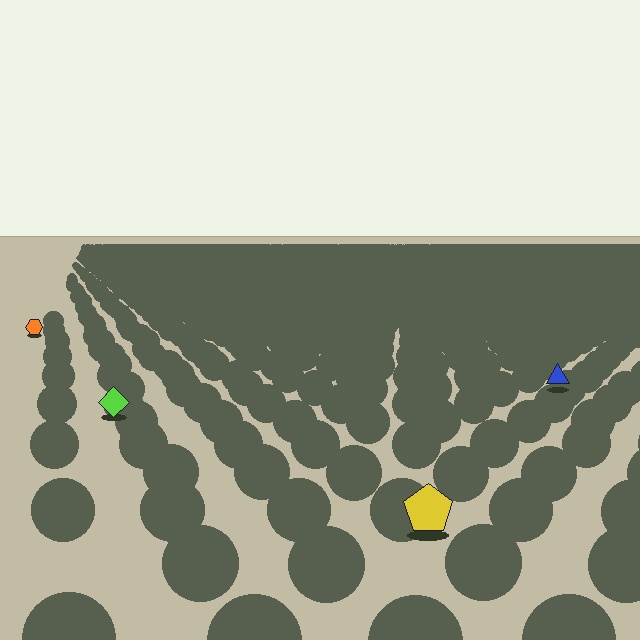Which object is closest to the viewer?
The yellow pentagon is closest. The texture marks near it are larger and more spread out.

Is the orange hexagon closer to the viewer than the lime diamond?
No. The lime diamond is closer — you can tell from the texture gradient: the ground texture is coarser near it.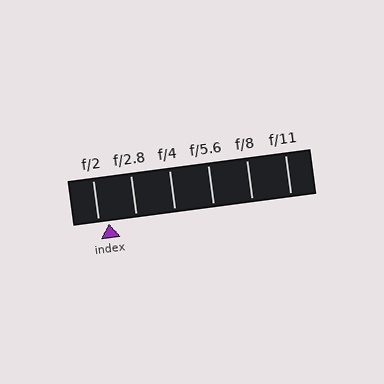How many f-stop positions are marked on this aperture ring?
There are 6 f-stop positions marked.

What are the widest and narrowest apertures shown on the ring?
The widest aperture shown is f/2 and the narrowest is f/11.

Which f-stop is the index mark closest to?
The index mark is closest to f/2.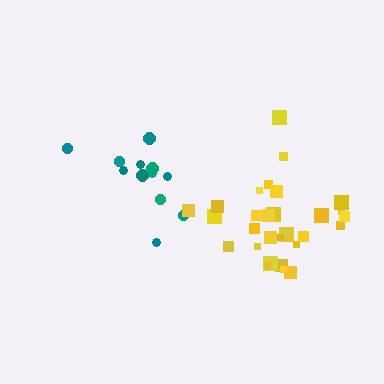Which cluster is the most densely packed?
Yellow.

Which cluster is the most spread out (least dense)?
Teal.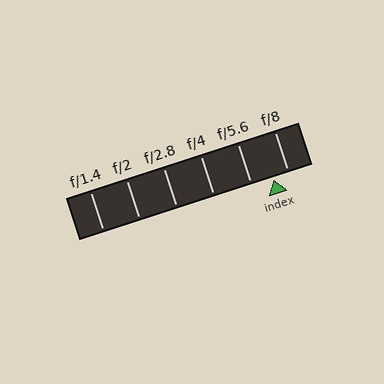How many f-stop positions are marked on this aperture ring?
There are 6 f-stop positions marked.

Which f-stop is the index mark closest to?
The index mark is closest to f/8.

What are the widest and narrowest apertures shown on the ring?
The widest aperture shown is f/1.4 and the narrowest is f/8.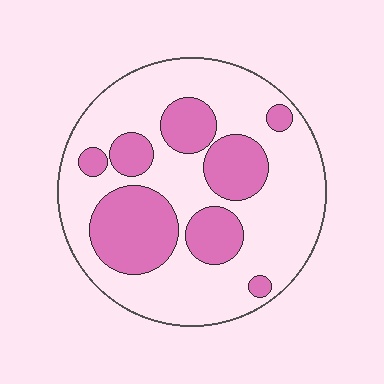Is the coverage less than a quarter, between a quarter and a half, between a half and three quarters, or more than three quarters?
Between a quarter and a half.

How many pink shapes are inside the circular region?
8.